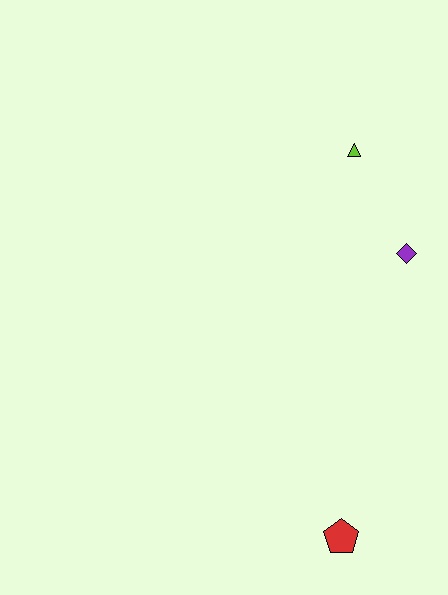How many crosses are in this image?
There are no crosses.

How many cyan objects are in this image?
There are no cyan objects.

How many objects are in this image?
There are 3 objects.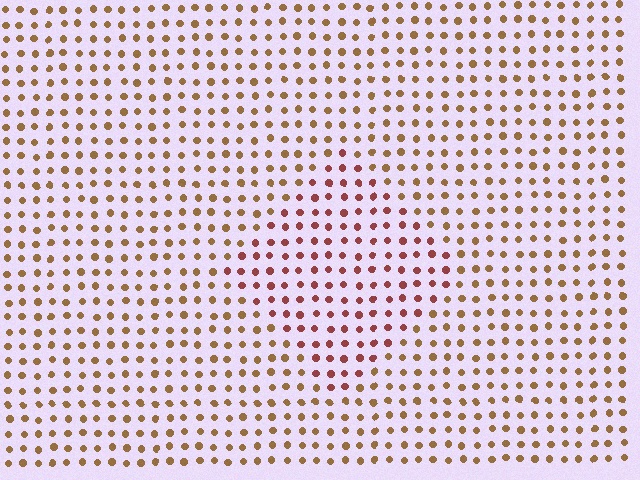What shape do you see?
I see a diamond.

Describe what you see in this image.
The image is filled with small brown elements in a uniform arrangement. A diamond-shaped region is visible where the elements are tinted to a slightly different hue, forming a subtle color boundary.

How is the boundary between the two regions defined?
The boundary is defined purely by a slight shift in hue (about 36 degrees). Spacing, size, and orientation are identical on both sides.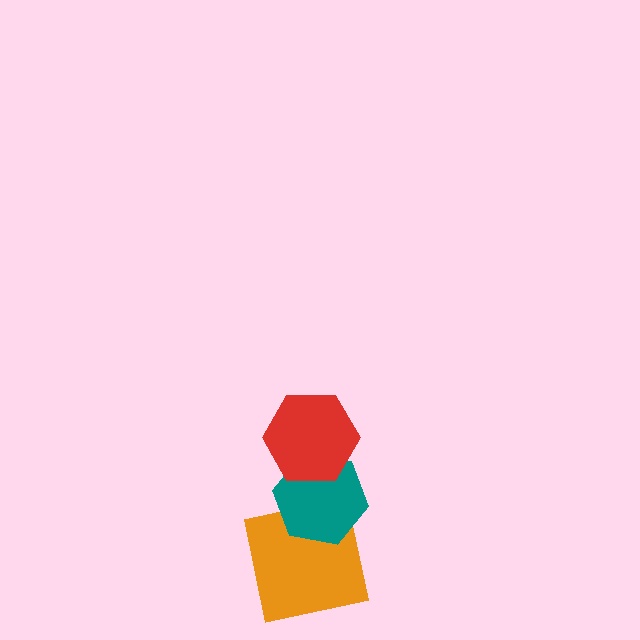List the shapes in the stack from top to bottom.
From top to bottom: the red hexagon, the teal hexagon, the orange square.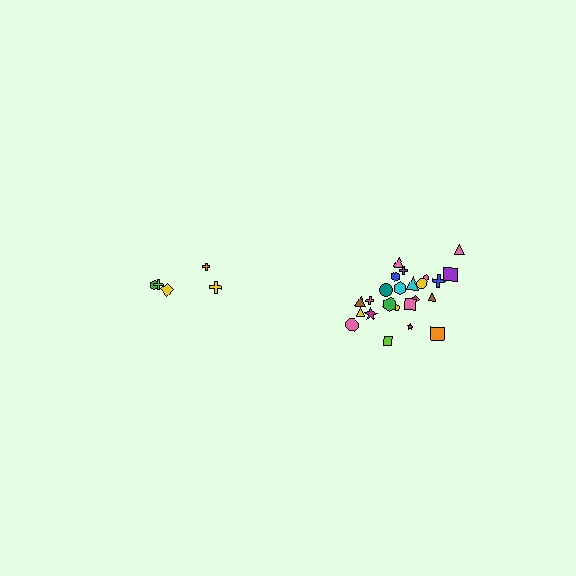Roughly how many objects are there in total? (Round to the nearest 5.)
Roughly 30 objects in total.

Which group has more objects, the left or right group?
The right group.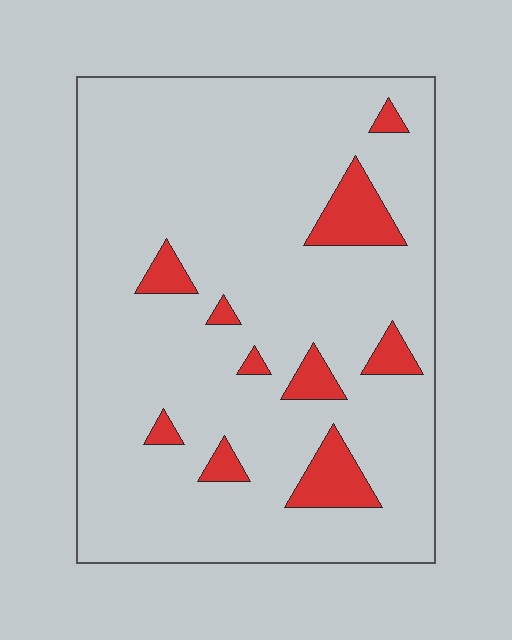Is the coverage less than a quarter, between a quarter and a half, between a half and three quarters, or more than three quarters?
Less than a quarter.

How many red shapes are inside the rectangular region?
10.